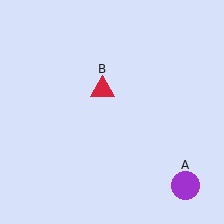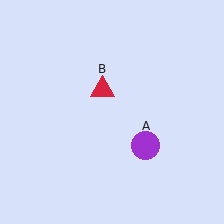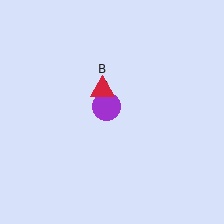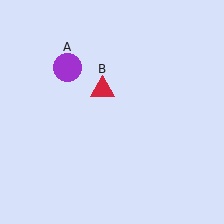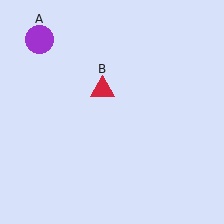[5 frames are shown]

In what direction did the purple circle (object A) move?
The purple circle (object A) moved up and to the left.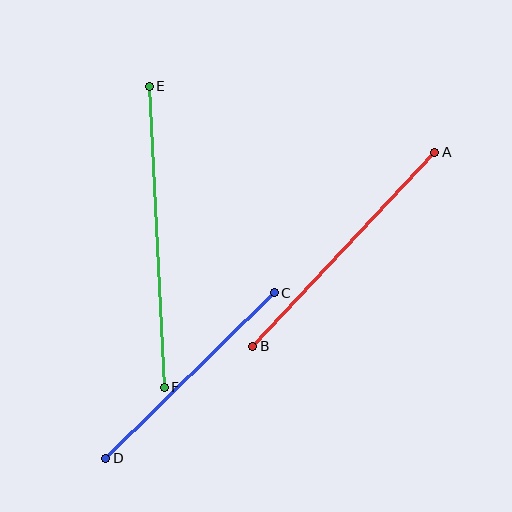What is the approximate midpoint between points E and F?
The midpoint is at approximately (157, 237) pixels.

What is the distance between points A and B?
The distance is approximately 266 pixels.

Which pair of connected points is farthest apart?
Points E and F are farthest apart.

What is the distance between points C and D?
The distance is approximately 236 pixels.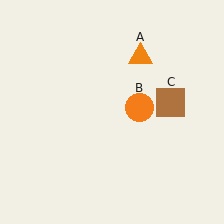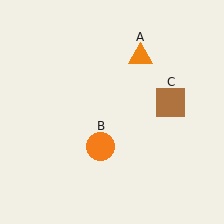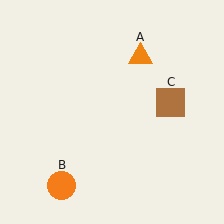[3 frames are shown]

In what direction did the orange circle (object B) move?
The orange circle (object B) moved down and to the left.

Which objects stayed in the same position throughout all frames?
Orange triangle (object A) and brown square (object C) remained stationary.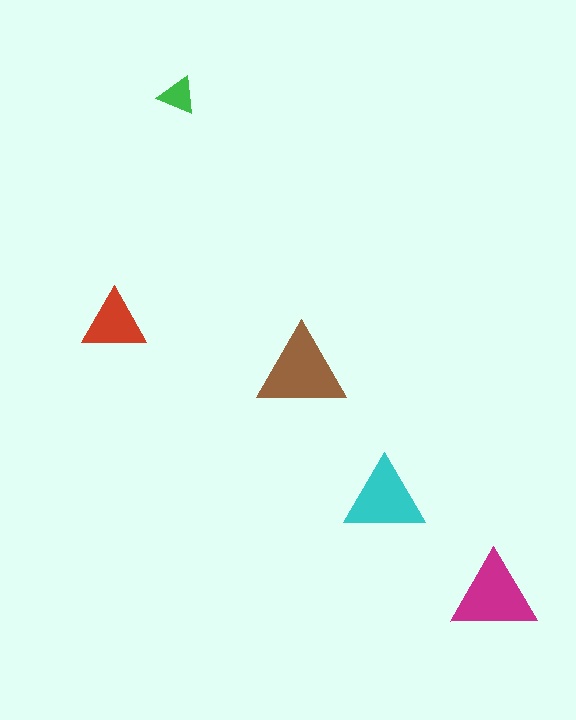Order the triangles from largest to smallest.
the brown one, the magenta one, the cyan one, the red one, the green one.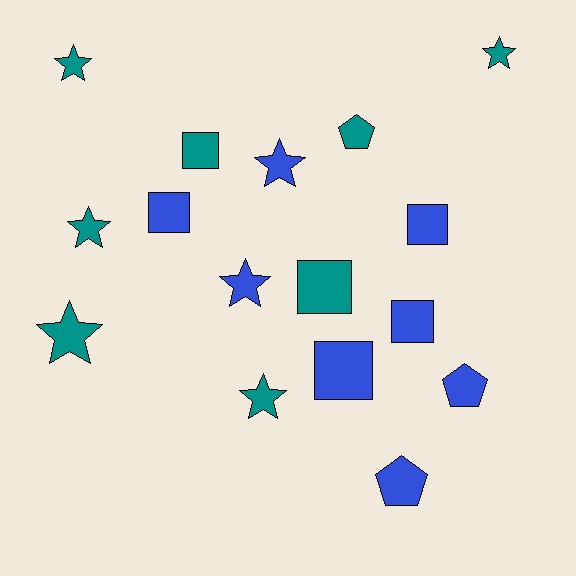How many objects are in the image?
There are 16 objects.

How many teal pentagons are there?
There is 1 teal pentagon.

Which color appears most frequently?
Teal, with 8 objects.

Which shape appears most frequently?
Star, with 7 objects.